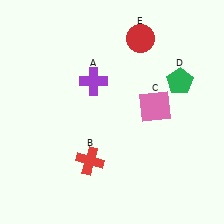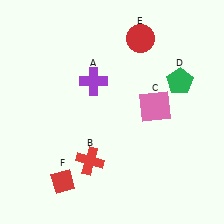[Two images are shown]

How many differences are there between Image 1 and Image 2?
There is 1 difference between the two images.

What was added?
A red diamond (F) was added in Image 2.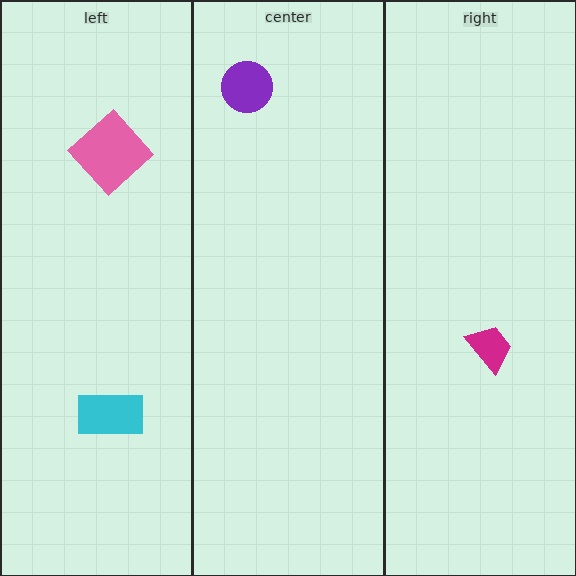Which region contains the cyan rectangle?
The left region.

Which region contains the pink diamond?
The left region.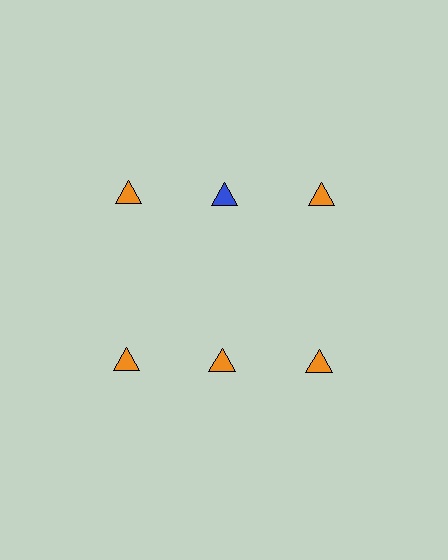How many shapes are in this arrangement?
There are 6 shapes arranged in a grid pattern.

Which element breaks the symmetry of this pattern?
The blue triangle in the top row, second from left column breaks the symmetry. All other shapes are orange triangles.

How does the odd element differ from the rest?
It has a different color: blue instead of orange.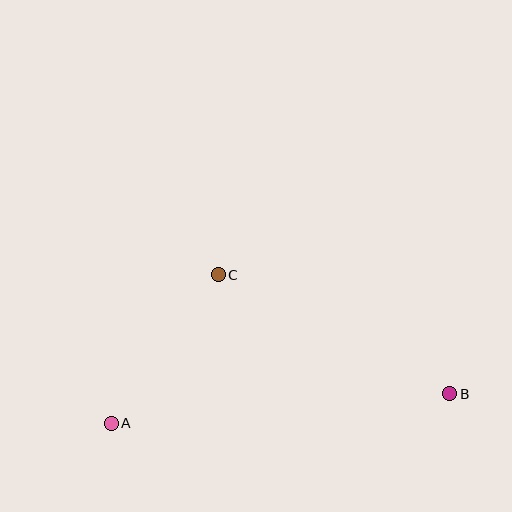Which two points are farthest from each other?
Points A and B are farthest from each other.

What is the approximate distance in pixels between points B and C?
The distance between B and C is approximately 261 pixels.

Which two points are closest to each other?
Points A and C are closest to each other.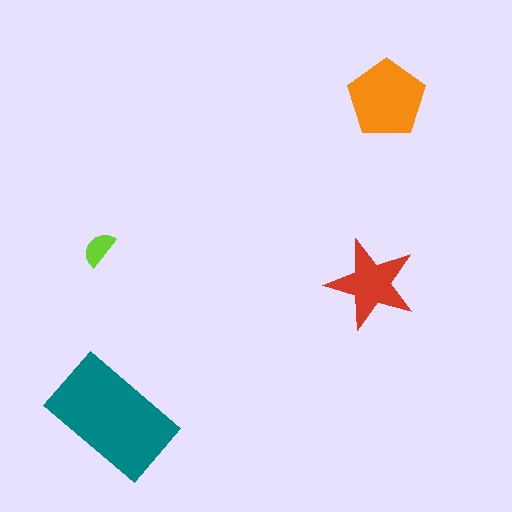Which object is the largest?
The teal rectangle.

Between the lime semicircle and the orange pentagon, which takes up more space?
The orange pentagon.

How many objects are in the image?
There are 4 objects in the image.